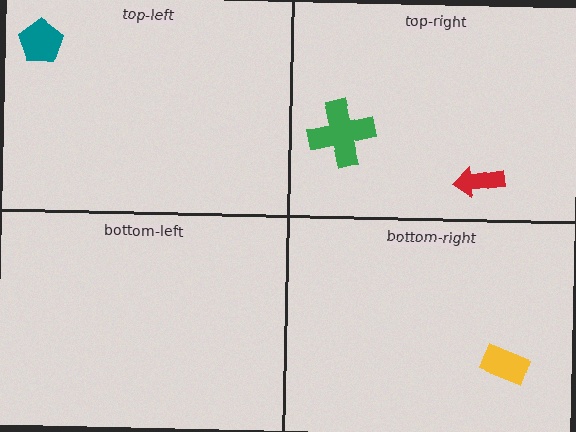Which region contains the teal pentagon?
The top-left region.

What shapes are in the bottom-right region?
The yellow rectangle.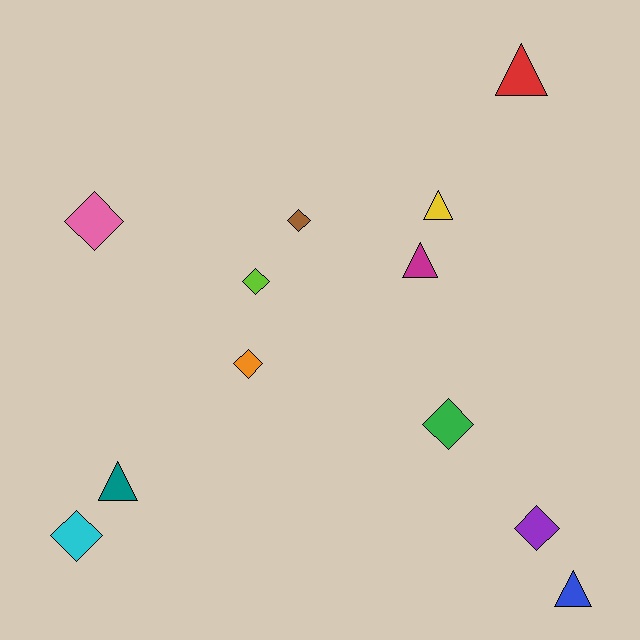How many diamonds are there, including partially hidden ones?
There are 7 diamonds.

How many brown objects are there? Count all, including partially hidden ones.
There is 1 brown object.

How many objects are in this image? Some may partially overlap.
There are 12 objects.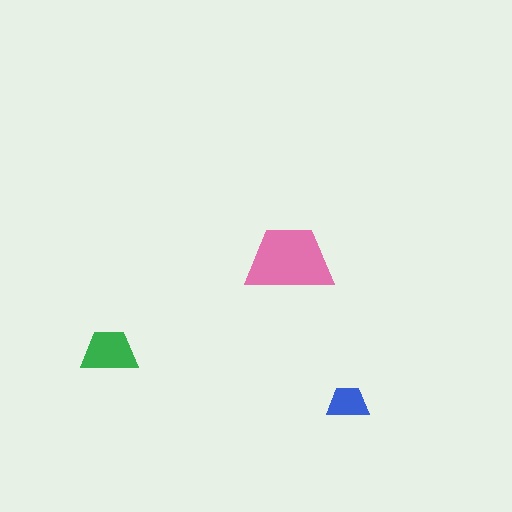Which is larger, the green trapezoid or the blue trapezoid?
The green one.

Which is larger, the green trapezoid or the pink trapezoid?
The pink one.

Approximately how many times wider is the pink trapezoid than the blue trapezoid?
About 2 times wider.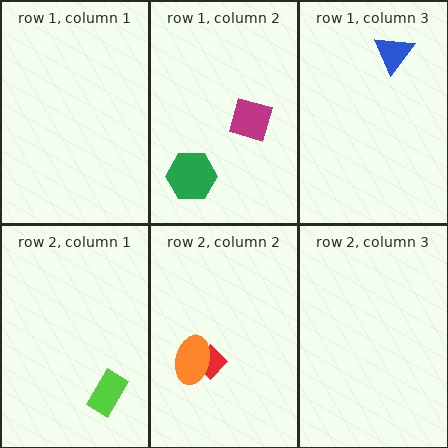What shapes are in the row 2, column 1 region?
The lime rectangle.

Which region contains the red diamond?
The row 2, column 2 region.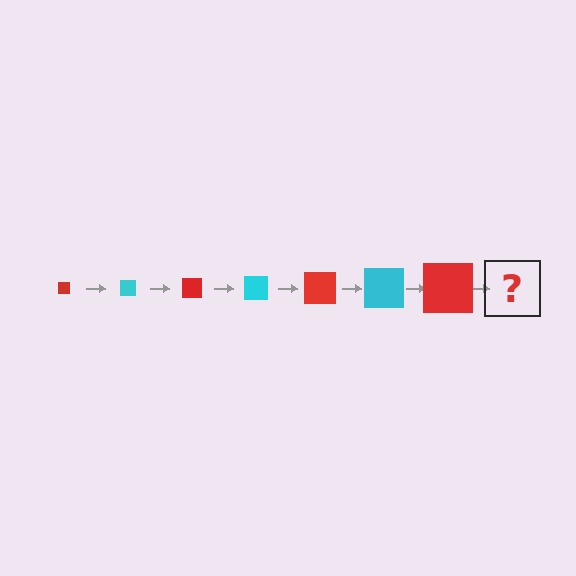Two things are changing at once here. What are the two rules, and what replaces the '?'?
The two rules are that the square grows larger each step and the color cycles through red and cyan. The '?' should be a cyan square, larger than the previous one.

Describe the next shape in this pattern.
It should be a cyan square, larger than the previous one.